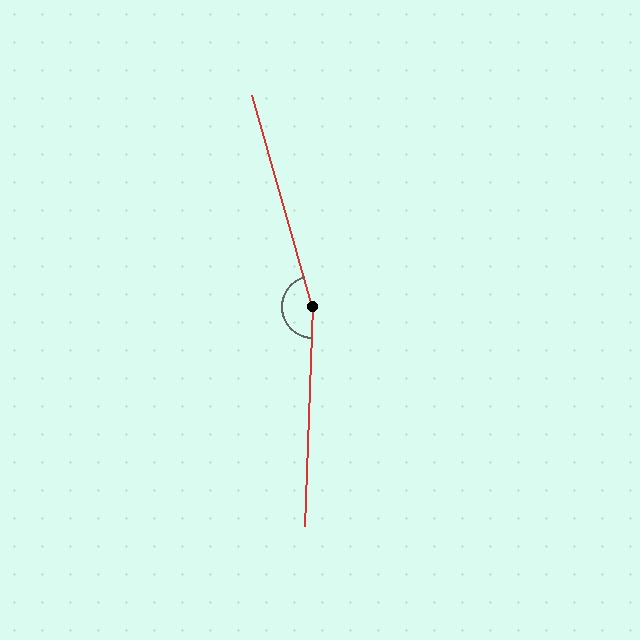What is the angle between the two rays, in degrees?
Approximately 162 degrees.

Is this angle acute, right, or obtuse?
It is obtuse.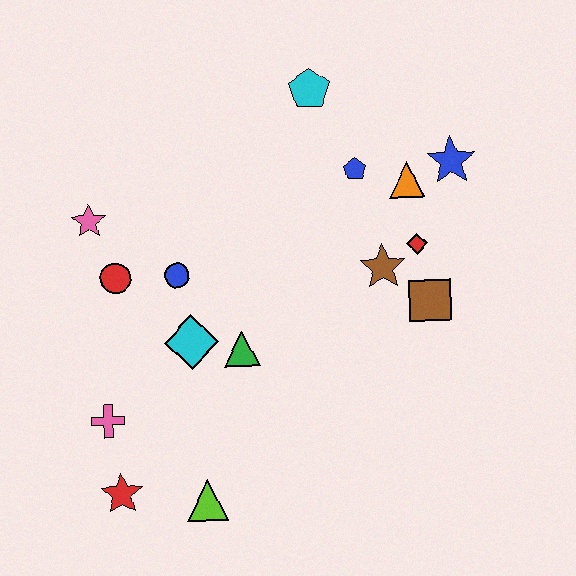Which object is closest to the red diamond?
The brown star is closest to the red diamond.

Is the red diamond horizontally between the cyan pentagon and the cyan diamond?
No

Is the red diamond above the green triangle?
Yes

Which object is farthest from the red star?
The blue star is farthest from the red star.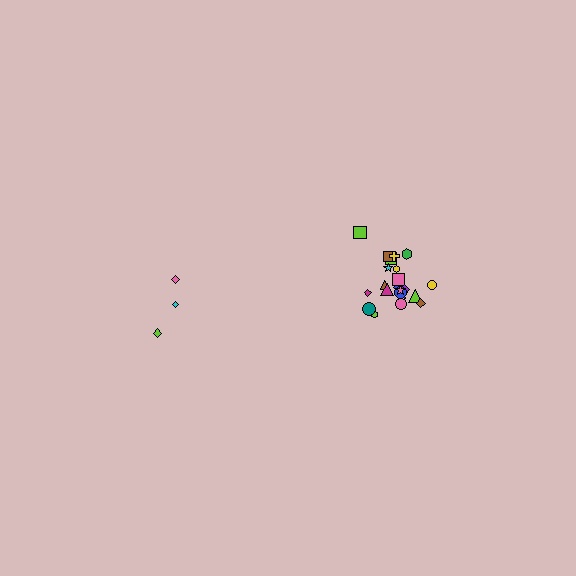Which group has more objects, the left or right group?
The right group.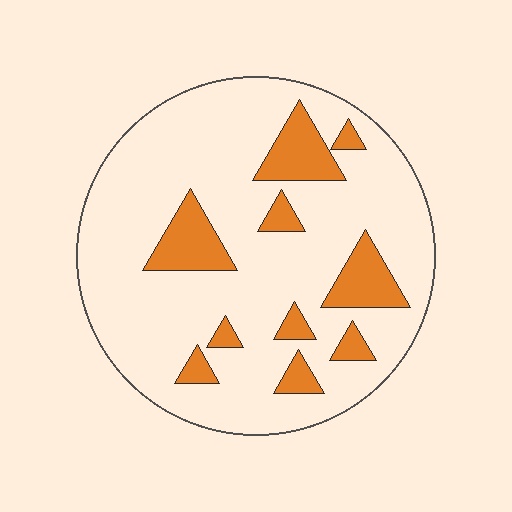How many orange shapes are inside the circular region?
10.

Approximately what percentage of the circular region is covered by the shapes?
Approximately 20%.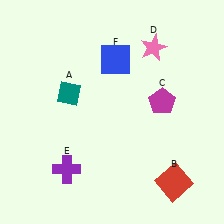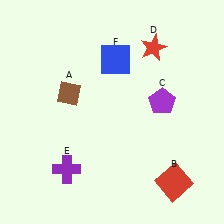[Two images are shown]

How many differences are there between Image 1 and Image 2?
There are 3 differences between the two images.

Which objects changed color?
A changed from teal to brown. C changed from magenta to purple. D changed from pink to red.